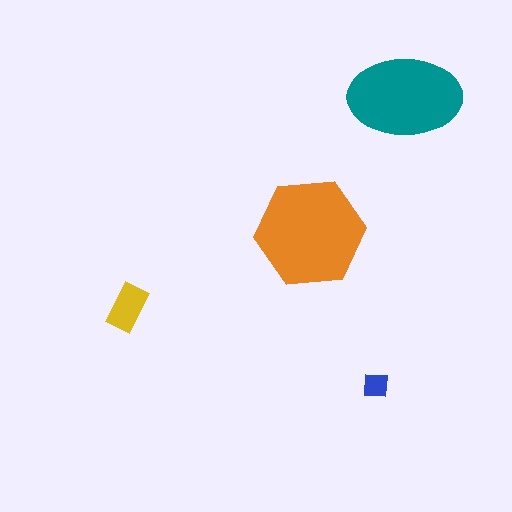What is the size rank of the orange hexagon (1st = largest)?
1st.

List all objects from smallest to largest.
The blue square, the yellow rectangle, the teal ellipse, the orange hexagon.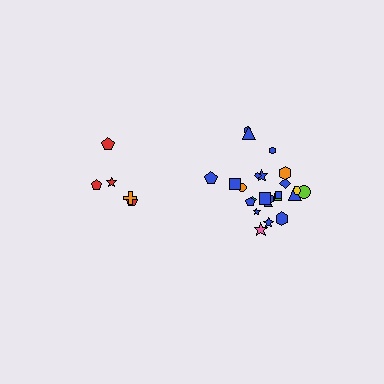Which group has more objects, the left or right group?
The right group.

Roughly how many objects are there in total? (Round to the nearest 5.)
Roughly 30 objects in total.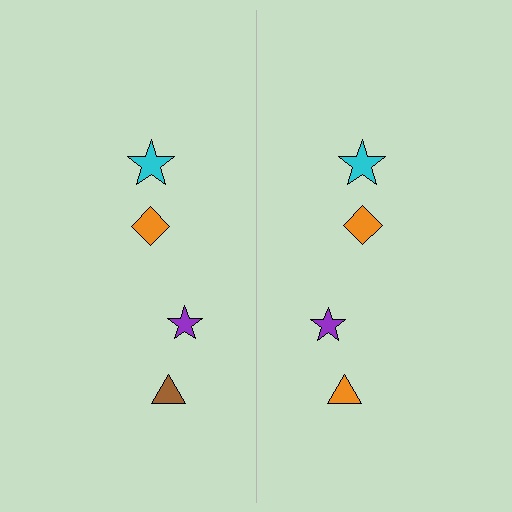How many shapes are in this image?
There are 8 shapes in this image.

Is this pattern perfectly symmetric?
No, the pattern is not perfectly symmetric. The orange triangle on the right side breaks the symmetry — its mirror counterpart is brown.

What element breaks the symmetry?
The orange triangle on the right side breaks the symmetry — its mirror counterpart is brown.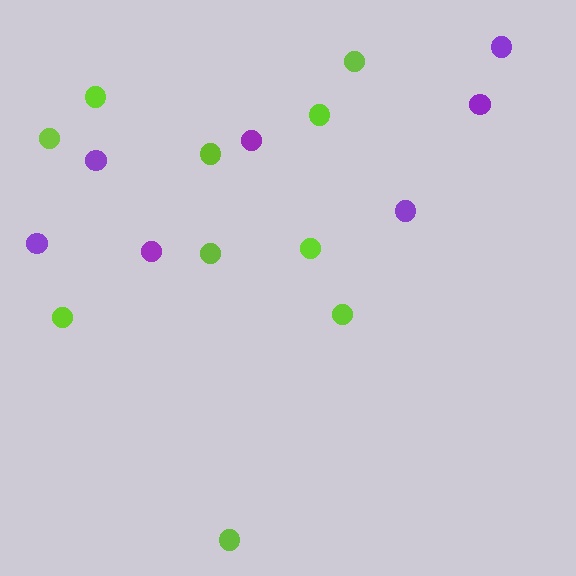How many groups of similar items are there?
There are 2 groups: one group of lime circles (10) and one group of purple circles (7).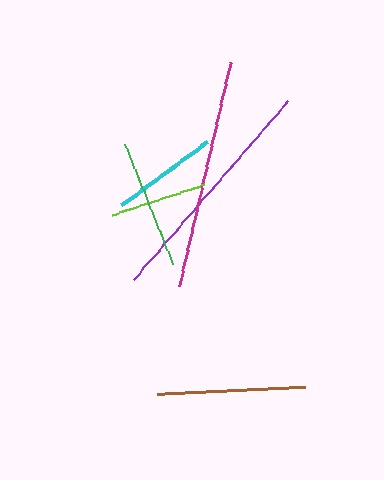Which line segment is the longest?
The purple line is the longest at approximately 236 pixels.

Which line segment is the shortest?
The lime line is the shortest at approximately 98 pixels.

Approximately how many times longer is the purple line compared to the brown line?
The purple line is approximately 1.6 times the length of the brown line.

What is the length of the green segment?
The green segment is approximately 129 pixels long.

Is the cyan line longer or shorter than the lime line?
The cyan line is longer than the lime line.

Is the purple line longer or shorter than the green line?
The purple line is longer than the green line.